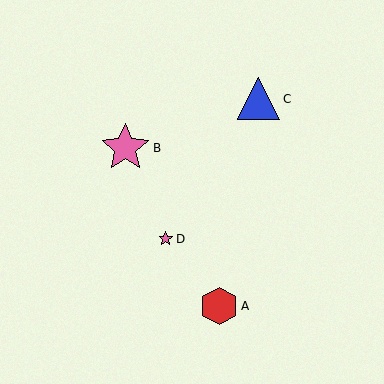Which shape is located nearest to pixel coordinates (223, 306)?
The red hexagon (labeled A) at (219, 306) is nearest to that location.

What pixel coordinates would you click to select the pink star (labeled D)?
Click at (166, 239) to select the pink star D.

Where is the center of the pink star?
The center of the pink star is at (125, 148).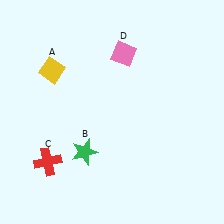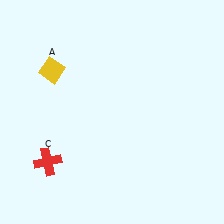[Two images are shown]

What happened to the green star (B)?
The green star (B) was removed in Image 2. It was in the bottom-left area of Image 1.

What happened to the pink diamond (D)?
The pink diamond (D) was removed in Image 2. It was in the top-right area of Image 1.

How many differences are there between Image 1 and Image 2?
There are 2 differences between the two images.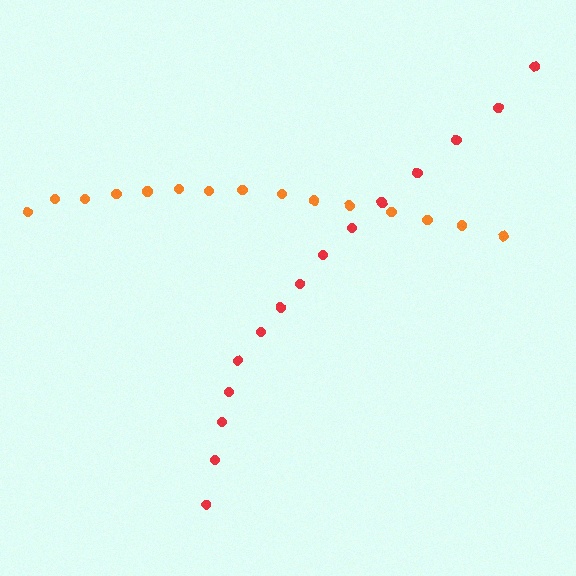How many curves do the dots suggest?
There are 2 distinct paths.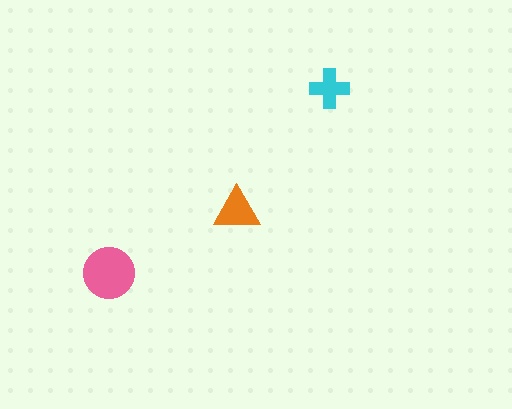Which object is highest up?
The cyan cross is topmost.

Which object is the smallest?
The cyan cross.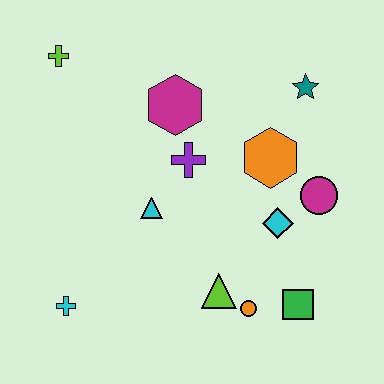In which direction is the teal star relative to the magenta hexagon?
The teal star is to the right of the magenta hexagon.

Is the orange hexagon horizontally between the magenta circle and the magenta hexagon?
Yes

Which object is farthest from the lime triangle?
The lime cross is farthest from the lime triangle.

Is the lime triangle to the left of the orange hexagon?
Yes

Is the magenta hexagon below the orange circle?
No